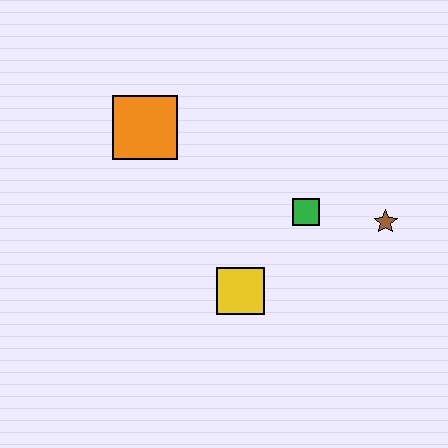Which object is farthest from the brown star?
The orange square is farthest from the brown star.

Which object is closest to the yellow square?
The green square is closest to the yellow square.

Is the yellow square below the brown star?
Yes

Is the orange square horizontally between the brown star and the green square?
No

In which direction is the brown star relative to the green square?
The brown star is to the right of the green square.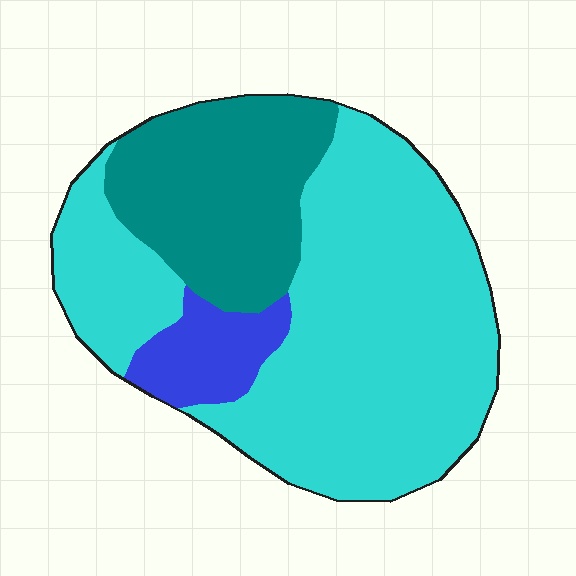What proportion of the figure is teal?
Teal takes up about one quarter (1/4) of the figure.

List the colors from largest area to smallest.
From largest to smallest: cyan, teal, blue.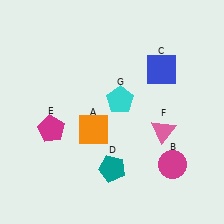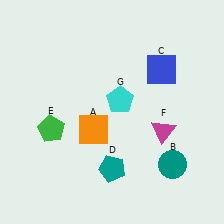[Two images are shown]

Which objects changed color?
B changed from magenta to teal. E changed from magenta to green. F changed from pink to magenta.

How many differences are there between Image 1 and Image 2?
There are 3 differences between the two images.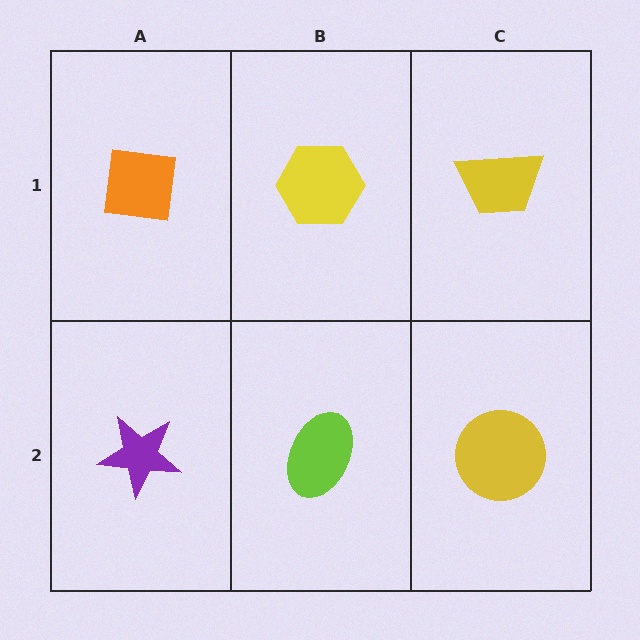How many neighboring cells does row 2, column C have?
2.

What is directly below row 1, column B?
A lime ellipse.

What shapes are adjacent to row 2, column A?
An orange square (row 1, column A), a lime ellipse (row 2, column B).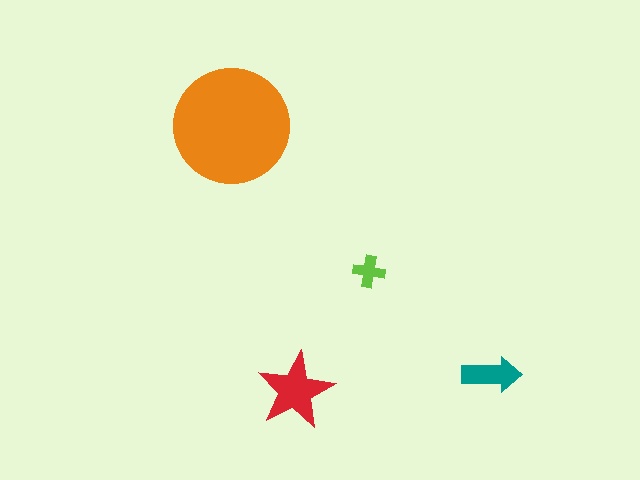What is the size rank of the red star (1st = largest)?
2nd.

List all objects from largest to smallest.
The orange circle, the red star, the teal arrow, the lime cross.